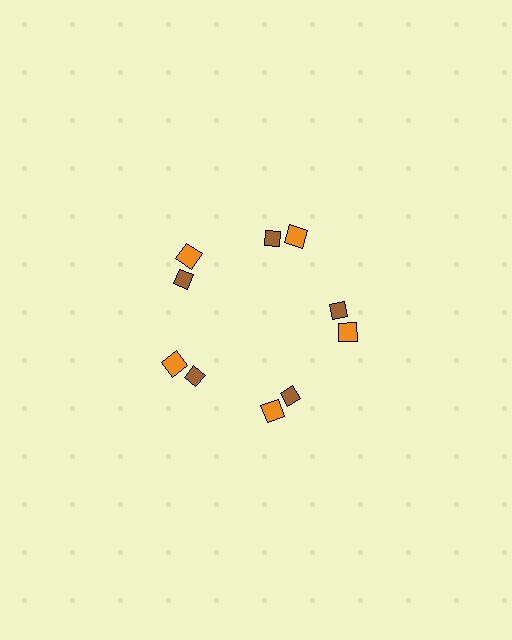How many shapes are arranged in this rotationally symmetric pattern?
There are 10 shapes, arranged in 5 groups of 2.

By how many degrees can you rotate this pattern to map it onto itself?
The pattern maps onto itself every 72 degrees of rotation.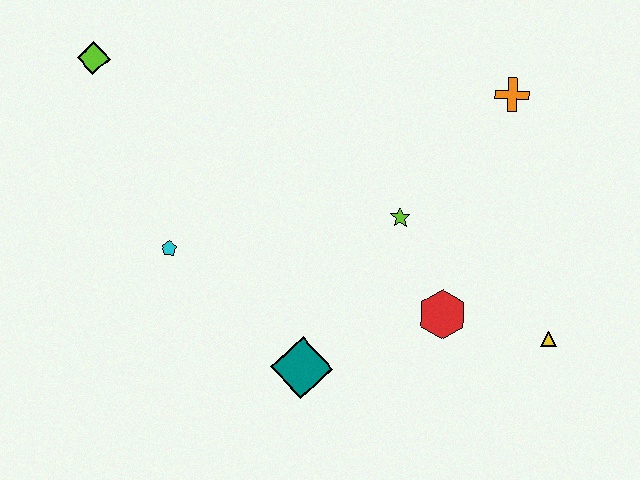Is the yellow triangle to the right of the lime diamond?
Yes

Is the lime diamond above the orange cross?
Yes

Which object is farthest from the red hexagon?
The lime diamond is farthest from the red hexagon.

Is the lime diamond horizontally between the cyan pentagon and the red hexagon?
No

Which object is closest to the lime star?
The red hexagon is closest to the lime star.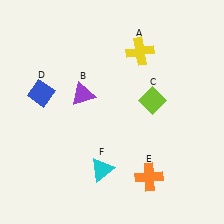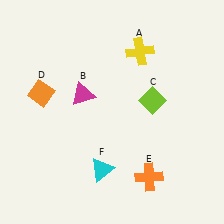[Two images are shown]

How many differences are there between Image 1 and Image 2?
There are 2 differences between the two images.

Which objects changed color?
B changed from purple to magenta. D changed from blue to orange.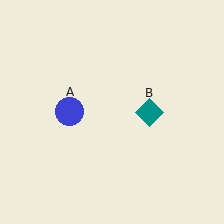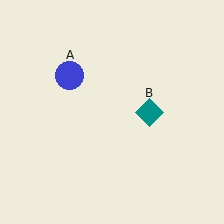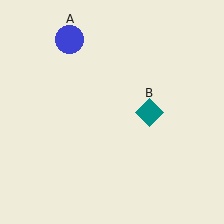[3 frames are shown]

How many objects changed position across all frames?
1 object changed position: blue circle (object A).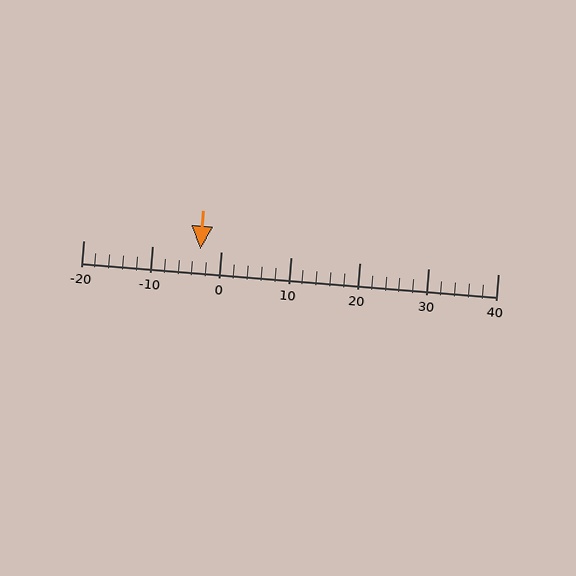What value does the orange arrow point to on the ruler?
The orange arrow points to approximately -3.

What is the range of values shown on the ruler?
The ruler shows values from -20 to 40.